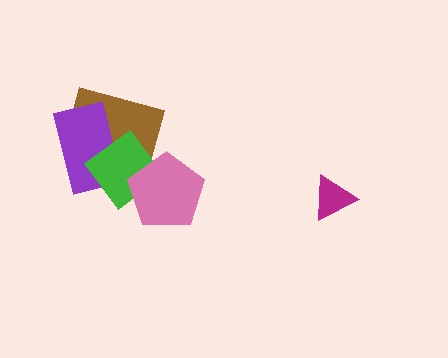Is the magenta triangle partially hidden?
No, no other shape covers it.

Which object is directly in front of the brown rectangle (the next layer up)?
The purple rectangle is directly in front of the brown rectangle.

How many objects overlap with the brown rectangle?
2 objects overlap with the brown rectangle.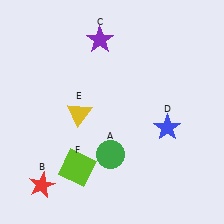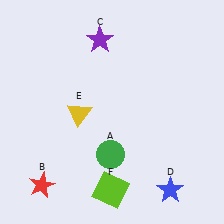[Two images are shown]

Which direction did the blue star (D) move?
The blue star (D) moved down.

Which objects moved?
The objects that moved are: the blue star (D), the lime square (F).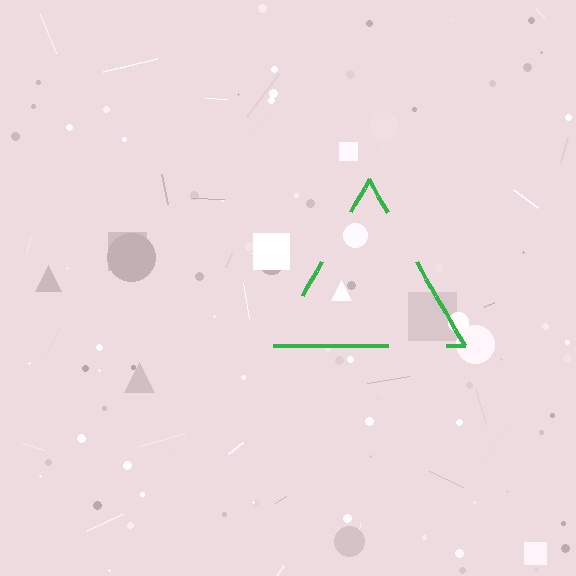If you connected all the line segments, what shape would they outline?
They would outline a triangle.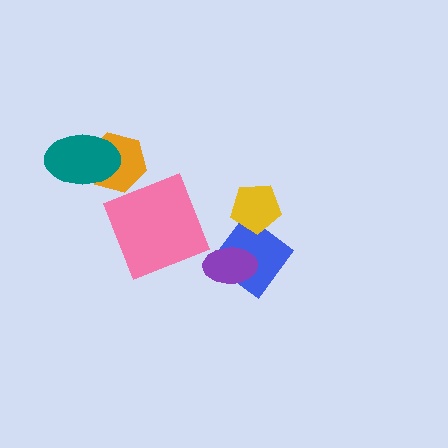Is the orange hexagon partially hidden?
Yes, it is partially covered by another shape.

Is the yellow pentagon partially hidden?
No, no other shape covers it.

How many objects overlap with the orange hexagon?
1 object overlaps with the orange hexagon.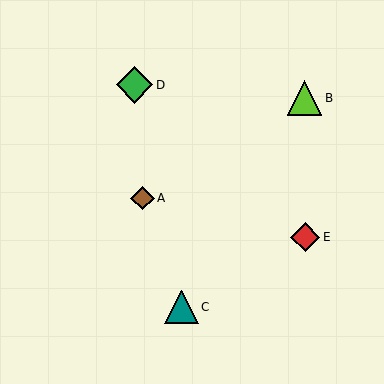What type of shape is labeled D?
Shape D is a green diamond.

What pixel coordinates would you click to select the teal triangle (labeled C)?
Click at (182, 307) to select the teal triangle C.